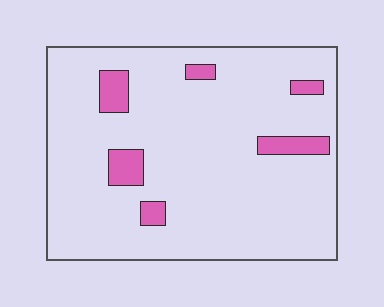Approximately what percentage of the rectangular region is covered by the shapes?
Approximately 10%.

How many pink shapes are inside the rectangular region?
6.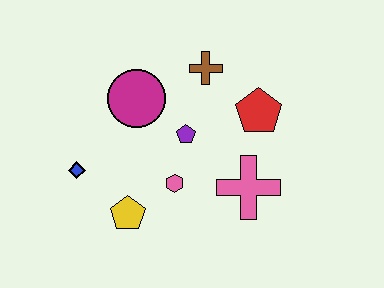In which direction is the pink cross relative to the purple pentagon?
The pink cross is to the right of the purple pentagon.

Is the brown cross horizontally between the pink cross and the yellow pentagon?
Yes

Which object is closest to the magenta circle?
The purple pentagon is closest to the magenta circle.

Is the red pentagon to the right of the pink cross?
Yes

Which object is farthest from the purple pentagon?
The blue diamond is farthest from the purple pentagon.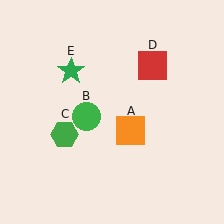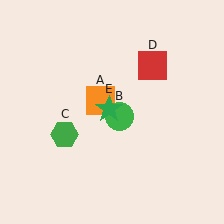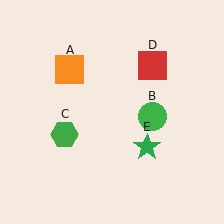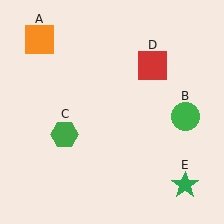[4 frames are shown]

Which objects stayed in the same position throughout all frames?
Green hexagon (object C) and red square (object D) remained stationary.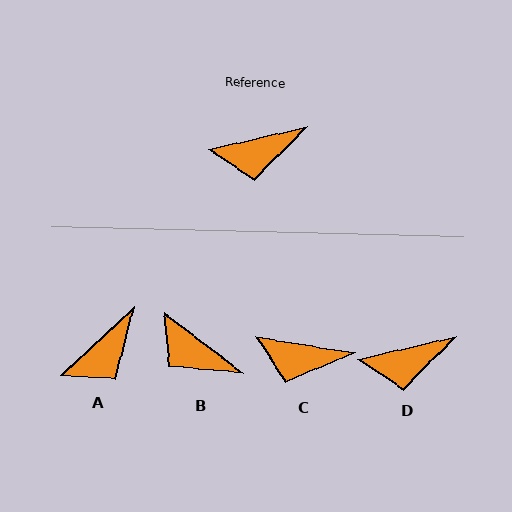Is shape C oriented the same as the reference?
No, it is off by about 22 degrees.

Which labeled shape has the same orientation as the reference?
D.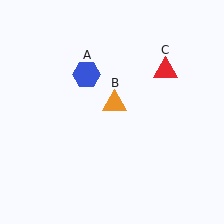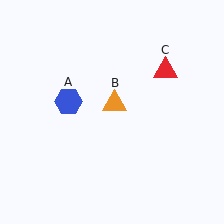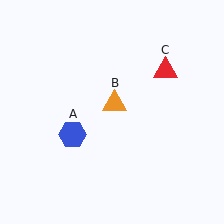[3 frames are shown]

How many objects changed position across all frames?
1 object changed position: blue hexagon (object A).